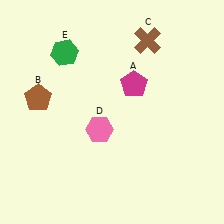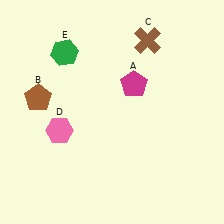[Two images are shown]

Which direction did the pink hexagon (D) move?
The pink hexagon (D) moved left.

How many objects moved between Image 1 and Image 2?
1 object moved between the two images.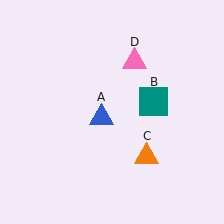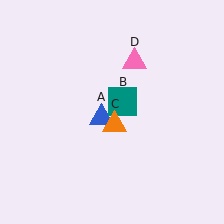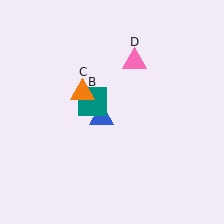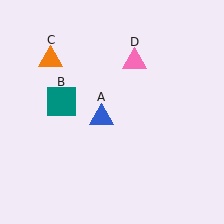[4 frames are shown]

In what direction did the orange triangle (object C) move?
The orange triangle (object C) moved up and to the left.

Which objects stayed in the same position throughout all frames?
Blue triangle (object A) and pink triangle (object D) remained stationary.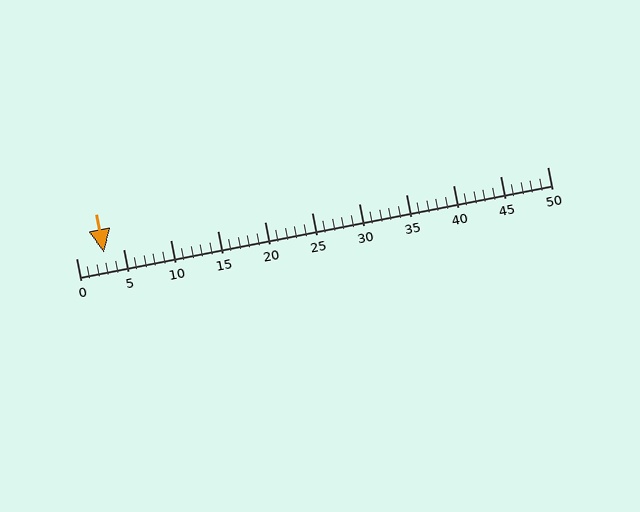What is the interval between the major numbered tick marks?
The major tick marks are spaced 5 units apart.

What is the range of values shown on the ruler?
The ruler shows values from 0 to 50.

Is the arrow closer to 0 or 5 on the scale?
The arrow is closer to 5.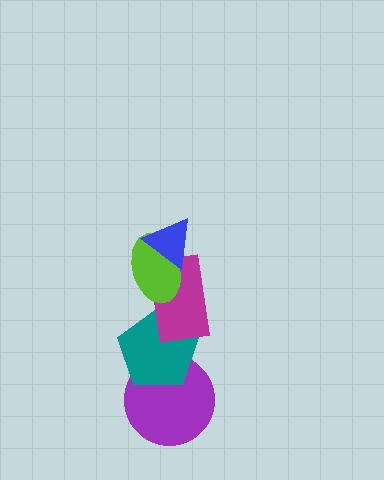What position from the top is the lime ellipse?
The lime ellipse is 2nd from the top.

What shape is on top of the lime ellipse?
The blue triangle is on top of the lime ellipse.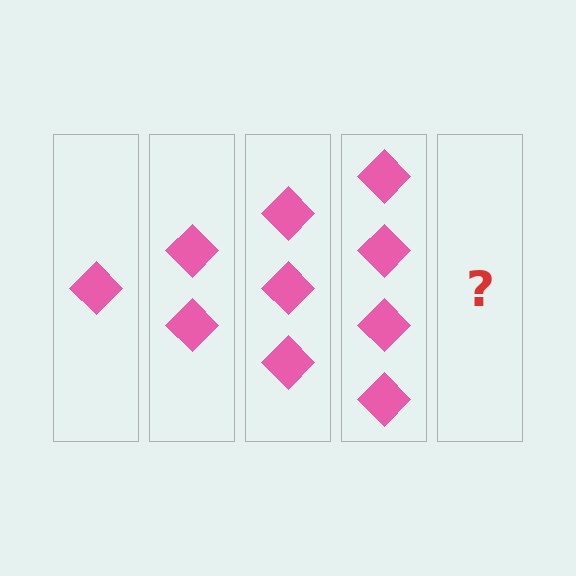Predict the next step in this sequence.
The next step is 5 diamonds.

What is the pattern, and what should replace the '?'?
The pattern is that each step adds one more diamond. The '?' should be 5 diamonds.